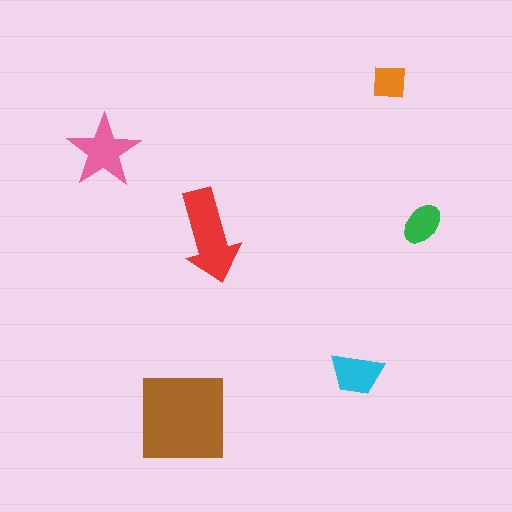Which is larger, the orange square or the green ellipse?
The green ellipse.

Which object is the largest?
The brown square.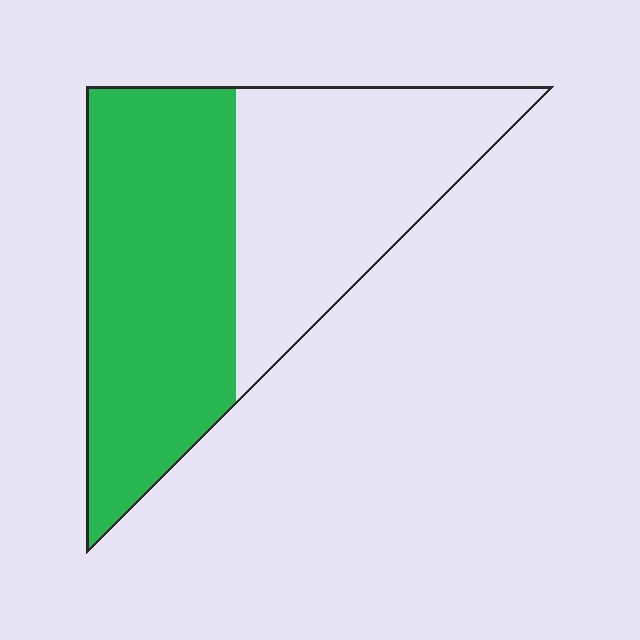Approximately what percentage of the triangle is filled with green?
Approximately 55%.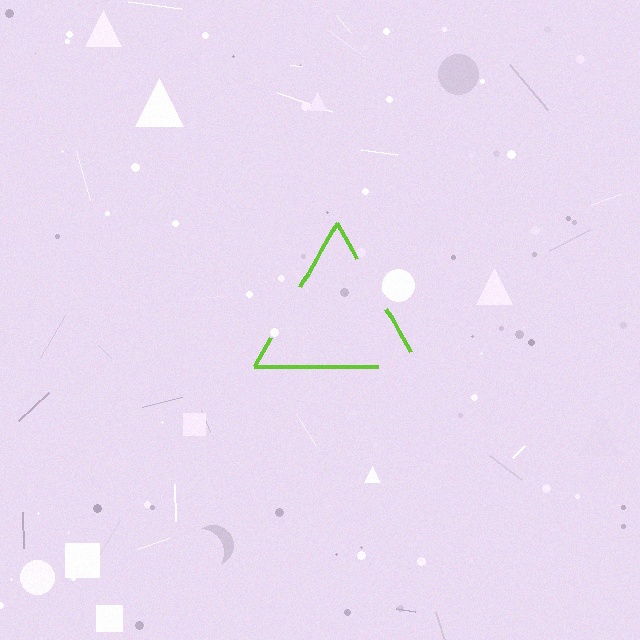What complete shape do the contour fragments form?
The contour fragments form a triangle.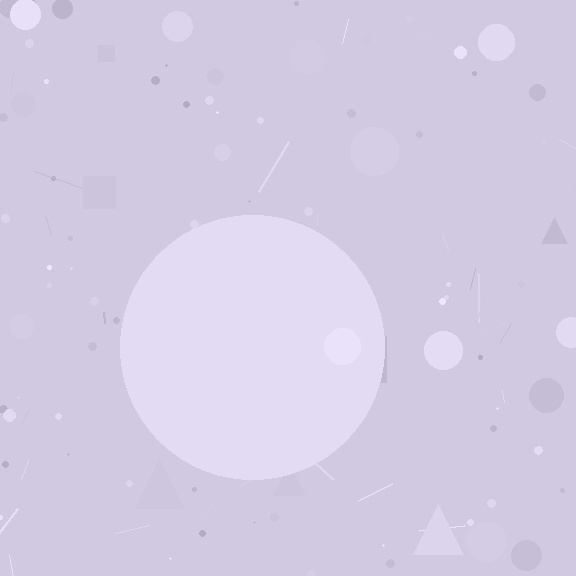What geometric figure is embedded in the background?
A circle is embedded in the background.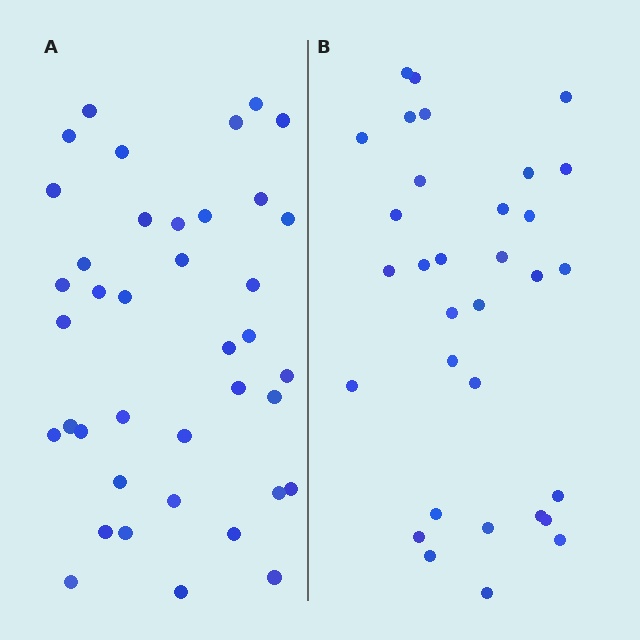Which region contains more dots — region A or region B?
Region A (the left region) has more dots.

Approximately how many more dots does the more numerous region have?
Region A has roughly 8 or so more dots than region B.